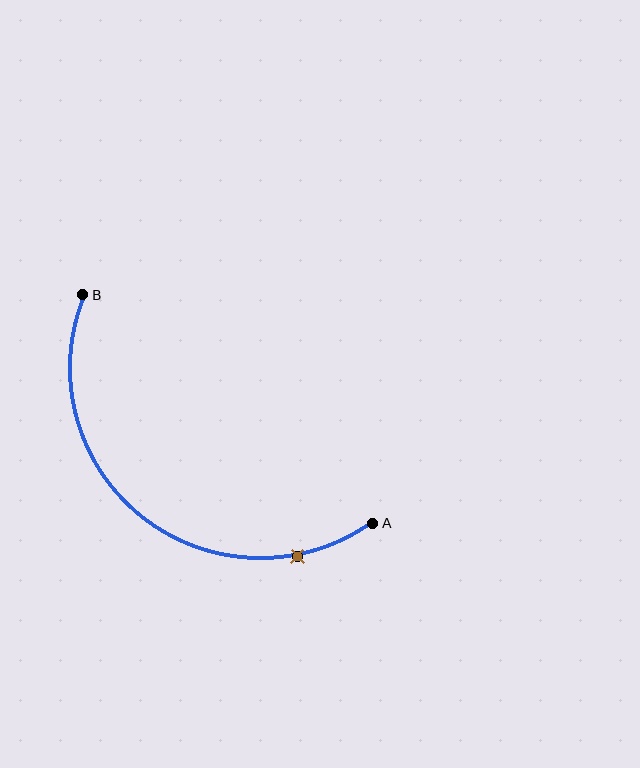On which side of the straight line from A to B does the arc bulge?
The arc bulges below and to the left of the straight line connecting A and B.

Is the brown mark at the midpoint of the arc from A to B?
No. The brown mark lies on the arc but is closer to endpoint A. The arc midpoint would be at the point on the curve equidistant along the arc from both A and B.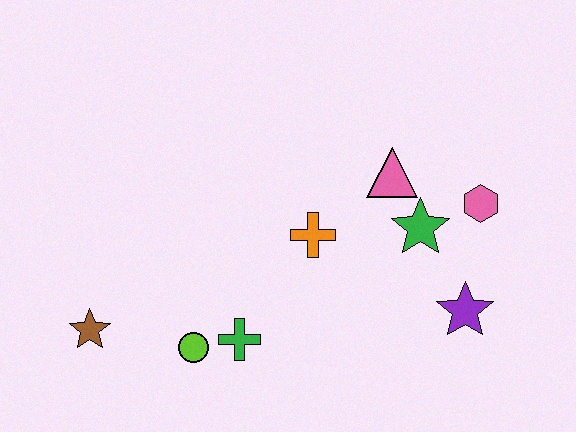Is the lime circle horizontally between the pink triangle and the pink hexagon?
No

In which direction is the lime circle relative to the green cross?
The lime circle is to the left of the green cross.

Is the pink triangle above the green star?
Yes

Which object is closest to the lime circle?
The green cross is closest to the lime circle.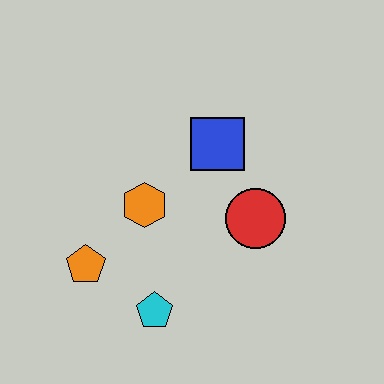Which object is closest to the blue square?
The red circle is closest to the blue square.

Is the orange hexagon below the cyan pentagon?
No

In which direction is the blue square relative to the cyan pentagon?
The blue square is above the cyan pentagon.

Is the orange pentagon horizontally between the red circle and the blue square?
No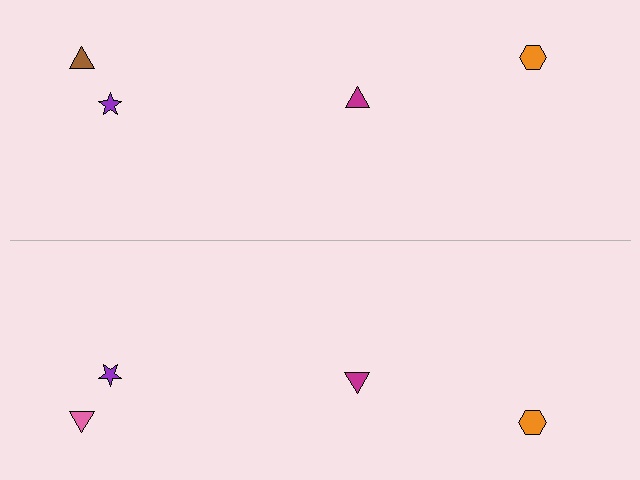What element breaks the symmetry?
The pink triangle on the bottom side breaks the symmetry — its mirror counterpart is brown.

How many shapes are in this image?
There are 8 shapes in this image.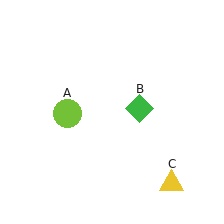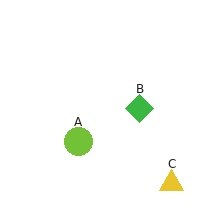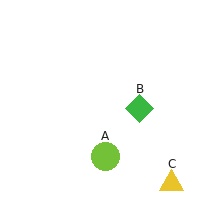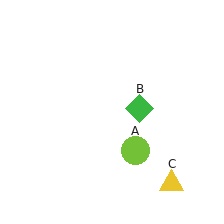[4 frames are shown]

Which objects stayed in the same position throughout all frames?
Green diamond (object B) and yellow triangle (object C) remained stationary.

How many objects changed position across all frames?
1 object changed position: lime circle (object A).